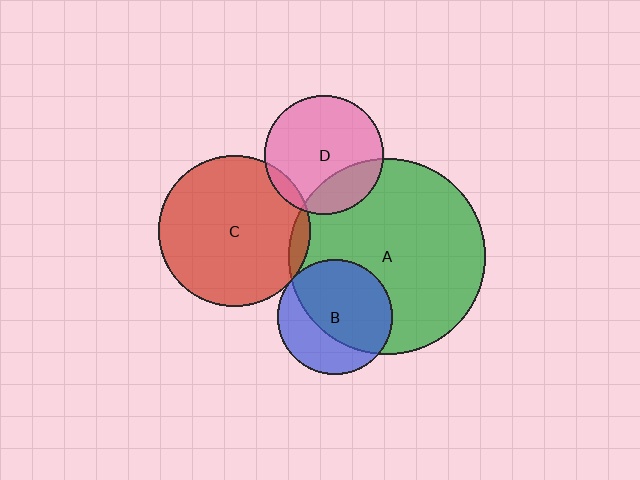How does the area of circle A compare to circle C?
Approximately 1.7 times.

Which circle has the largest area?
Circle A (green).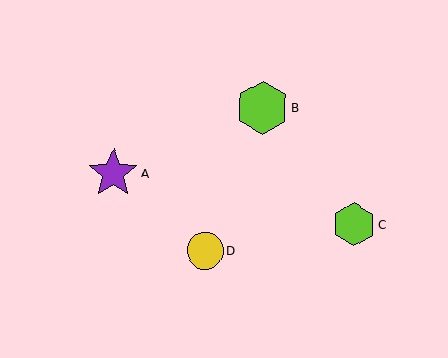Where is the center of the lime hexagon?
The center of the lime hexagon is at (262, 108).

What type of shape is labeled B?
Shape B is a lime hexagon.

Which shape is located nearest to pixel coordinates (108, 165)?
The purple star (labeled A) at (113, 173) is nearest to that location.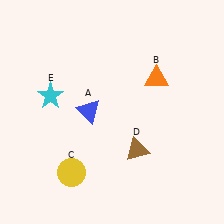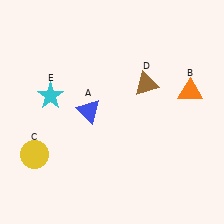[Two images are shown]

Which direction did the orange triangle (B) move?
The orange triangle (B) moved right.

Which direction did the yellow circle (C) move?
The yellow circle (C) moved left.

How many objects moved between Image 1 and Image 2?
3 objects moved between the two images.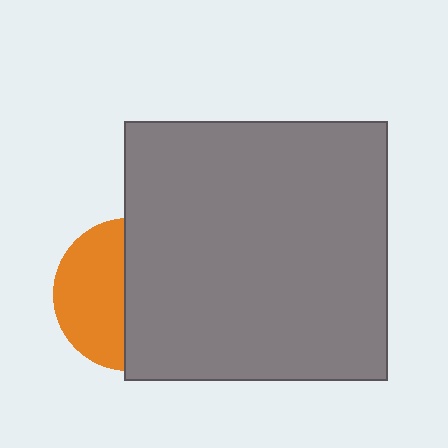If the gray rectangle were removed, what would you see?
You would see the complete orange circle.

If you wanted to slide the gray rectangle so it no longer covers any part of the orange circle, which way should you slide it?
Slide it right — that is the most direct way to separate the two shapes.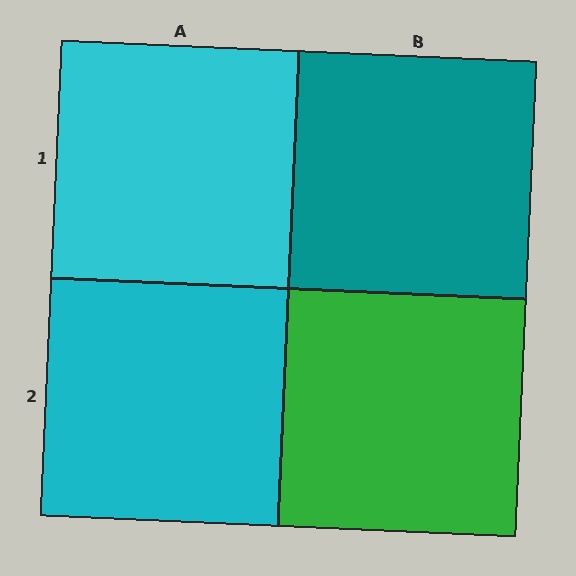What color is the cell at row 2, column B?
Green.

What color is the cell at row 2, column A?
Cyan.